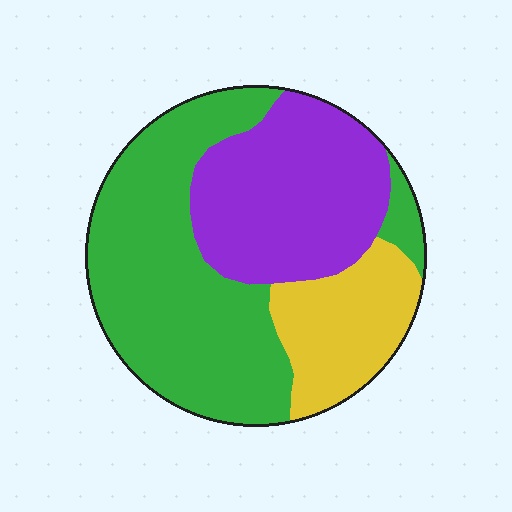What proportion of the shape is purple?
Purple covers 32% of the shape.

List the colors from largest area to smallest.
From largest to smallest: green, purple, yellow.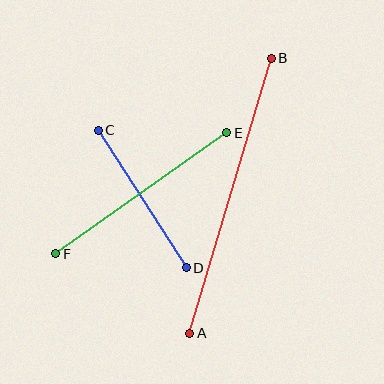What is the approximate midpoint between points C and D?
The midpoint is at approximately (142, 199) pixels.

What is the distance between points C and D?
The distance is approximately 163 pixels.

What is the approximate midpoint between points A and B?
The midpoint is at approximately (231, 196) pixels.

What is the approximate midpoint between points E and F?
The midpoint is at approximately (141, 193) pixels.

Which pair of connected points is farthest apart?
Points A and B are farthest apart.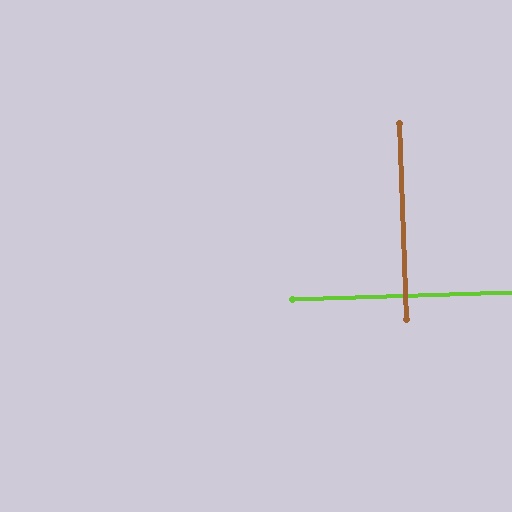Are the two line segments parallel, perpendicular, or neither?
Perpendicular — they meet at approximately 90°.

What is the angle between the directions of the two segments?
Approximately 90 degrees.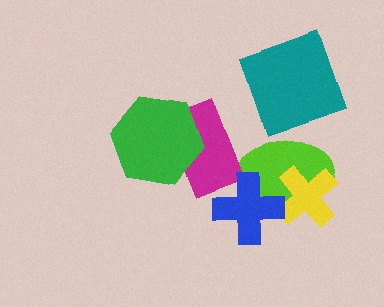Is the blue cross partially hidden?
No, no other shape covers it.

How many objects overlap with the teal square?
0 objects overlap with the teal square.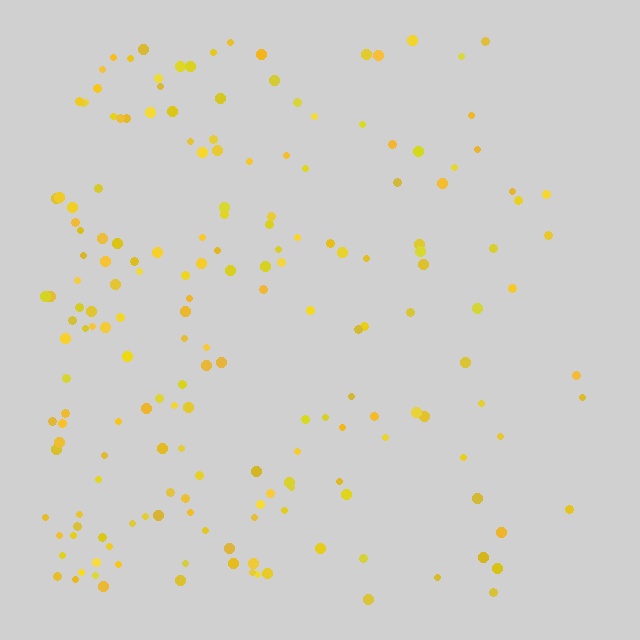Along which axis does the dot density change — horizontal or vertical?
Horizontal.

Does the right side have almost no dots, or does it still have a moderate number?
Still a moderate number, just noticeably fewer than the left.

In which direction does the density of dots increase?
From right to left, with the left side densest.